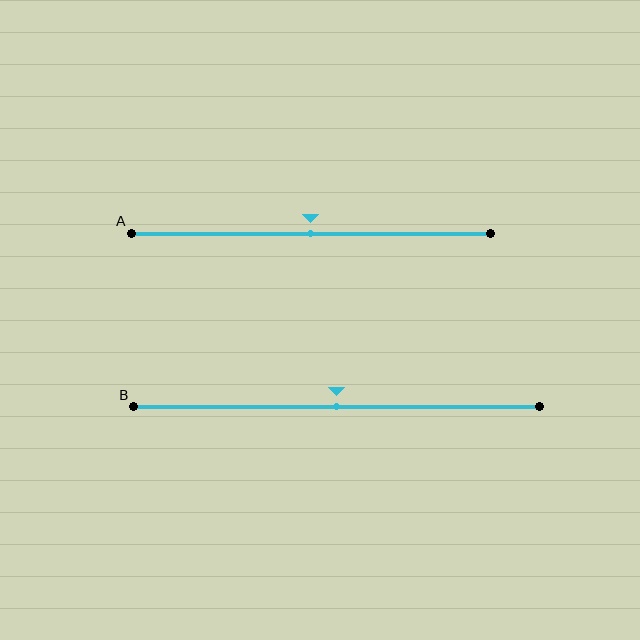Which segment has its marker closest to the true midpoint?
Segment A has its marker closest to the true midpoint.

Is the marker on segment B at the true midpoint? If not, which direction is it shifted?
Yes, the marker on segment B is at the true midpoint.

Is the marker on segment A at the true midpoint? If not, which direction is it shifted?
Yes, the marker on segment A is at the true midpoint.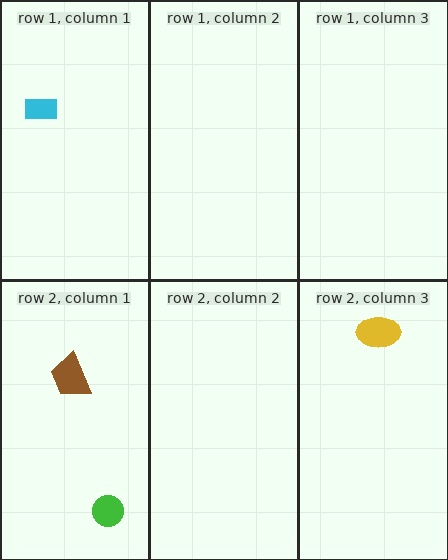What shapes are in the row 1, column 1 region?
The cyan rectangle.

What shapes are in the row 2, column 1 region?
The brown trapezoid, the green circle.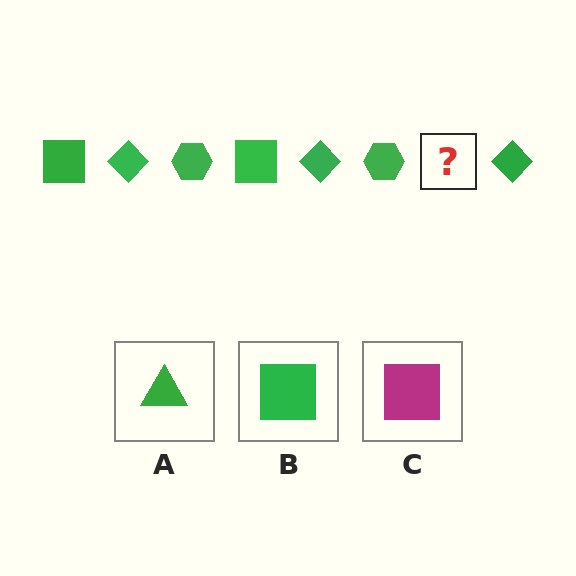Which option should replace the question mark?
Option B.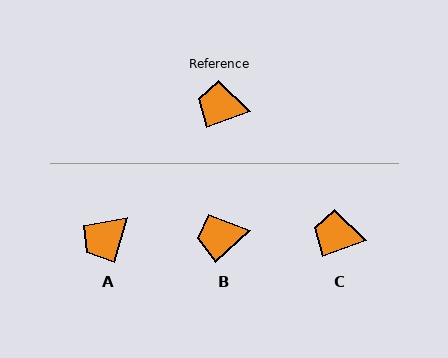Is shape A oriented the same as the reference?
No, it is off by about 55 degrees.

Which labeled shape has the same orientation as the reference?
C.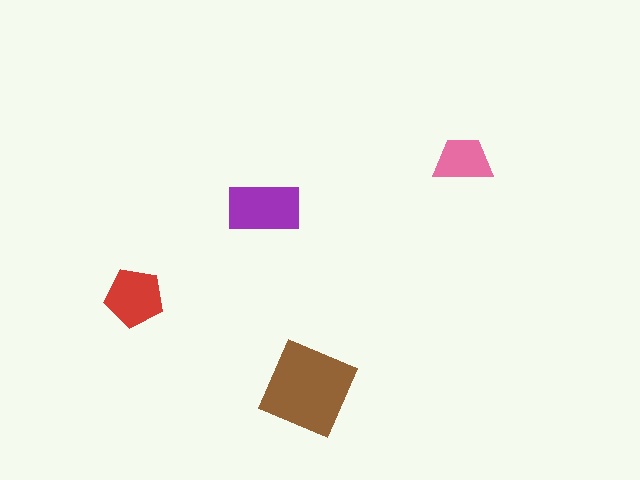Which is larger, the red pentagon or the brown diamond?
The brown diamond.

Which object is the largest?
The brown diamond.